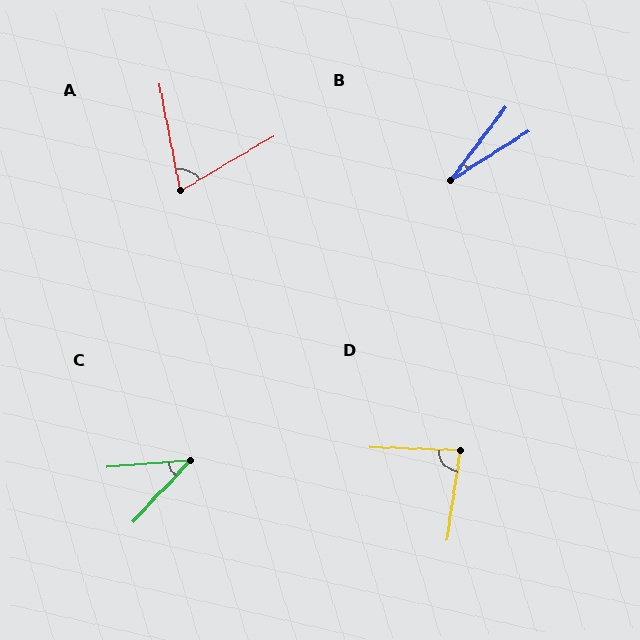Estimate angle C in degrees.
Approximately 43 degrees.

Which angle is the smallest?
B, at approximately 21 degrees.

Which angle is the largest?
D, at approximately 84 degrees.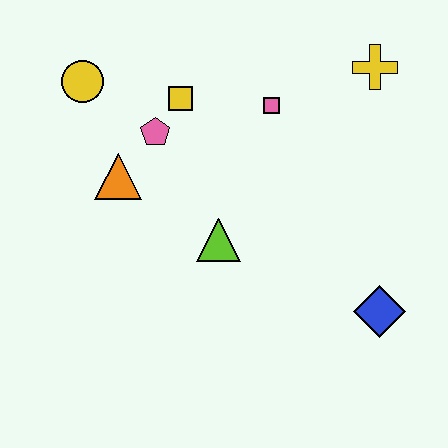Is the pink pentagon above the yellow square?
No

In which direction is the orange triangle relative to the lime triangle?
The orange triangle is to the left of the lime triangle.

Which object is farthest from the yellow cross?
The yellow circle is farthest from the yellow cross.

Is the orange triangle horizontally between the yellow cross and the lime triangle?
No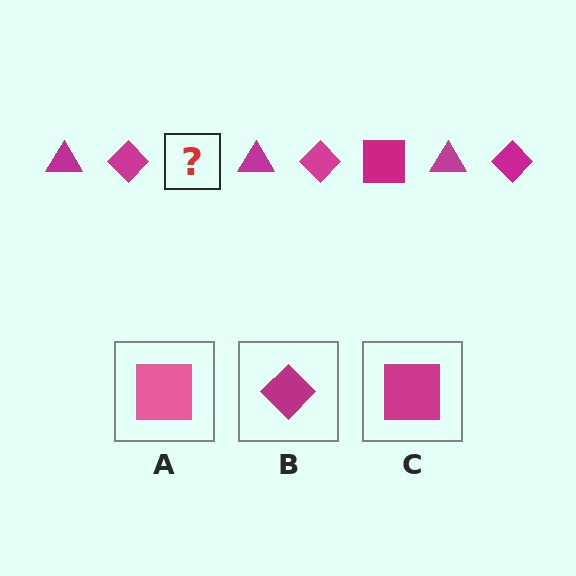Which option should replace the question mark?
Option C.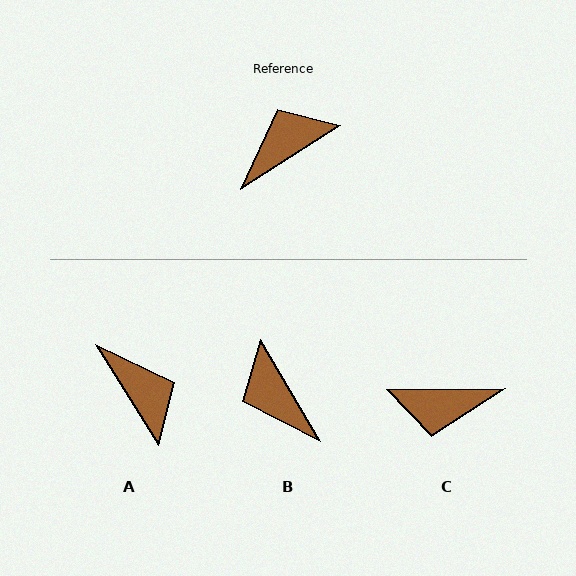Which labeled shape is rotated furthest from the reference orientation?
C, about 148 degrees away.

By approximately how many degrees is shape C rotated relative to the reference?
Approximately 148 degrees counter-clockwise.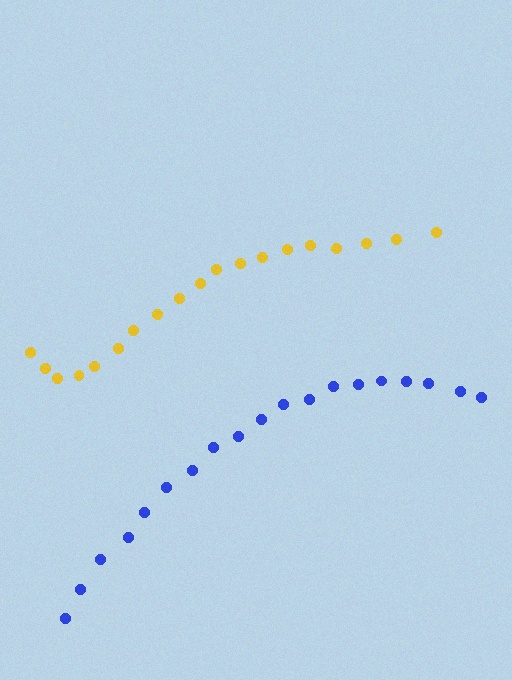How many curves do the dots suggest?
There are 2 distinct paths.